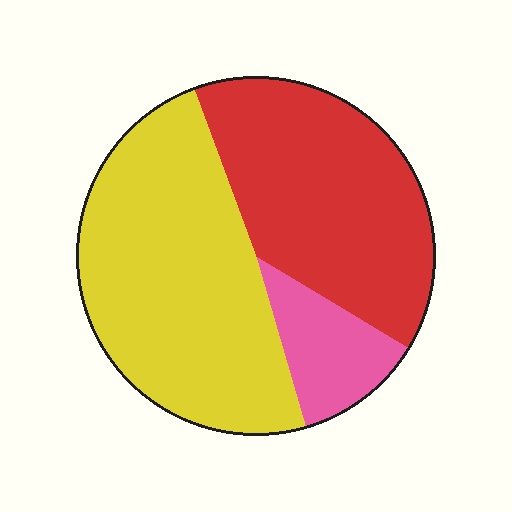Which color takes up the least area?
Pink, at roughly 10%.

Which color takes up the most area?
Yellow, at roughly 50%.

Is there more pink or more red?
Red.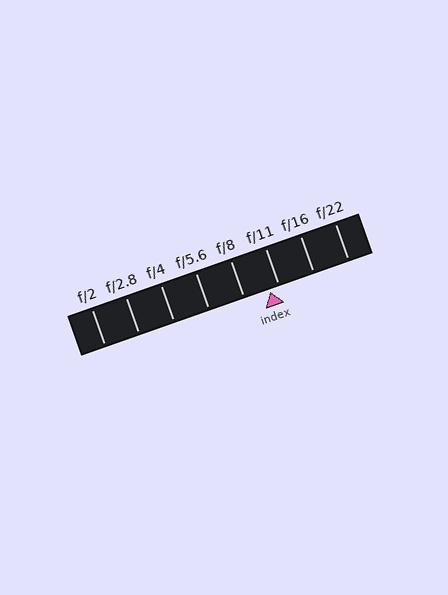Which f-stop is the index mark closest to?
The index mark is closest to f/11.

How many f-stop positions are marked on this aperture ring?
There are 8 f-stop positions marked.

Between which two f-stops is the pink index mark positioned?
The index mark is between f/8 and f/11.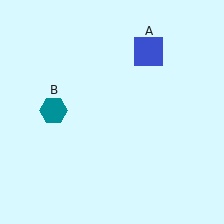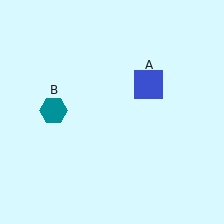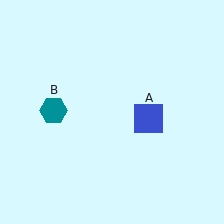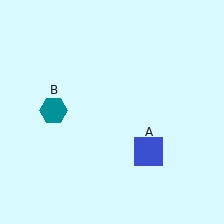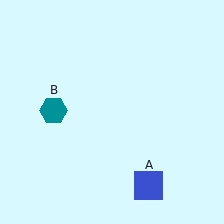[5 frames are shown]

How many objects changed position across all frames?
1 object changed position: blue square (object A).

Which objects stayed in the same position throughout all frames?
Teal hexagon (object B) remained stationary.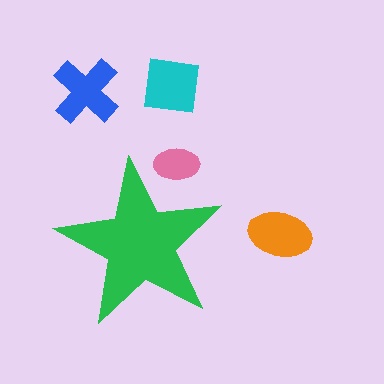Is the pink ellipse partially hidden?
Yes, the pink ellipse is partially hidden behind the green star.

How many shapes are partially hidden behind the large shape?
1 shape is partially hidden.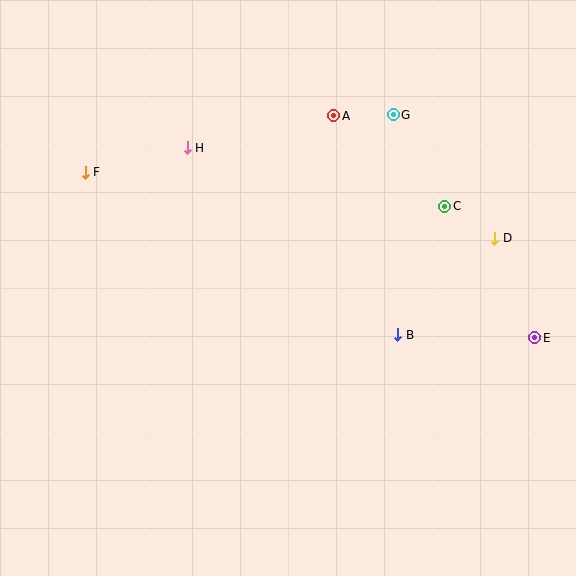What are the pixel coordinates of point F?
Point F is at (85, 172).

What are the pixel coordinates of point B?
Point B is at (398, 335).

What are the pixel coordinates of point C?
Point C is at (445, 206).